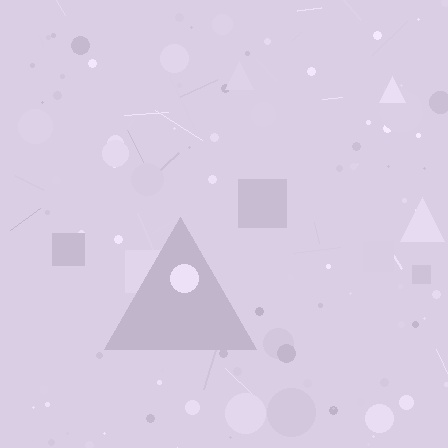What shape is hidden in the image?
A triangle is hidden in the image.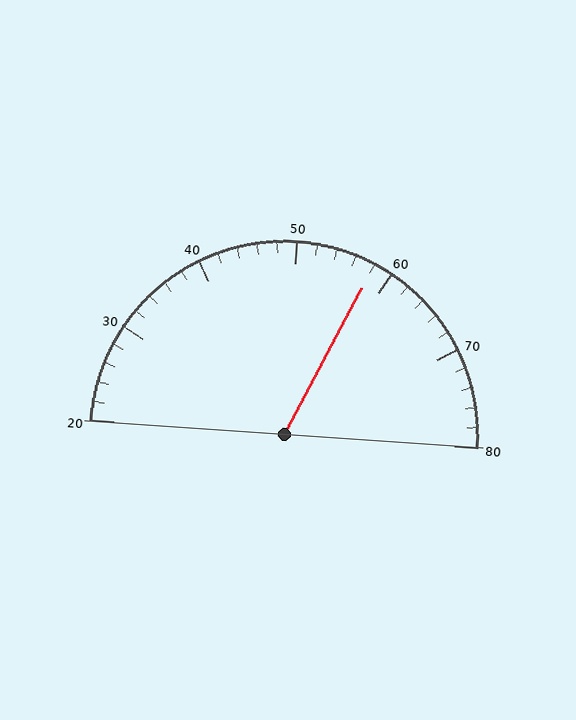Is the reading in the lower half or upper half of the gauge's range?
The reading is in the upper half of the range (20 to 80).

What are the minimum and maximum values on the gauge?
The gauge ranges from 20 to 80.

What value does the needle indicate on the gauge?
The needle indicates approximately 58.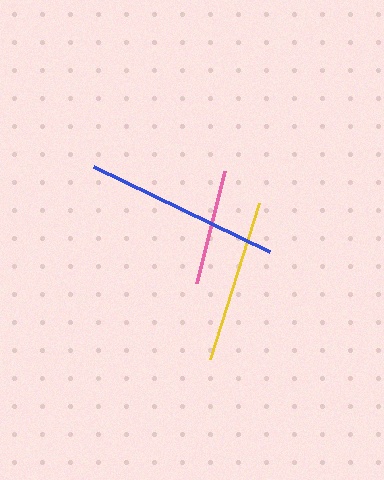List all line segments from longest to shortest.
From longest to shortest: blue, yellow, pink.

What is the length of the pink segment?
The pink segment is approximately 116 pixels long.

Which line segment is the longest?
The blue line is the longest at approximately 196 pixels.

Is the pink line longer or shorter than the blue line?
The blue line is longer than the pink line.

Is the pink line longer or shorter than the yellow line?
The yellow line is longer than the pink line.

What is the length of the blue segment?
The blue segment is approximately 196 pixels long.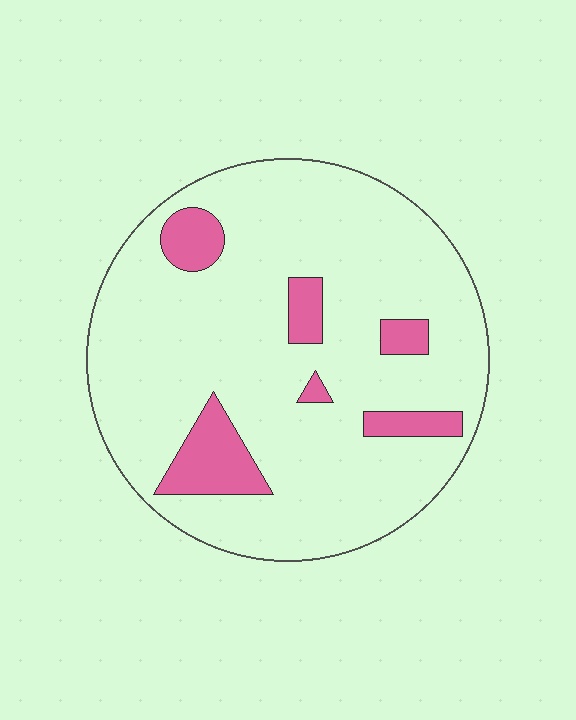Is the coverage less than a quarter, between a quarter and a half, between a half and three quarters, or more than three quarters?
Less than a quarter.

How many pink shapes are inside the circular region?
6.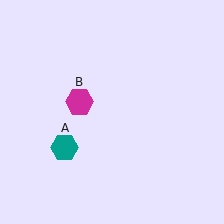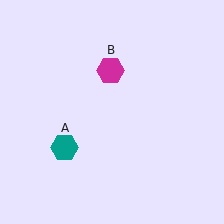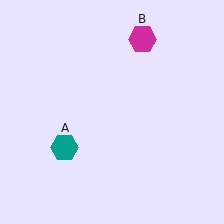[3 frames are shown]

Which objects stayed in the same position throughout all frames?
Teal hexagon (object A) remained stationary.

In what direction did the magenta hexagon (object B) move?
The magenta hexagon (object B) moved up and to the right.